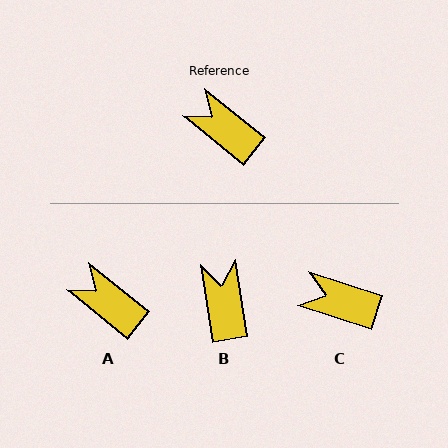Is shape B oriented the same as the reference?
No, it is off by about 41 degrees.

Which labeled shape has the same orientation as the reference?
A.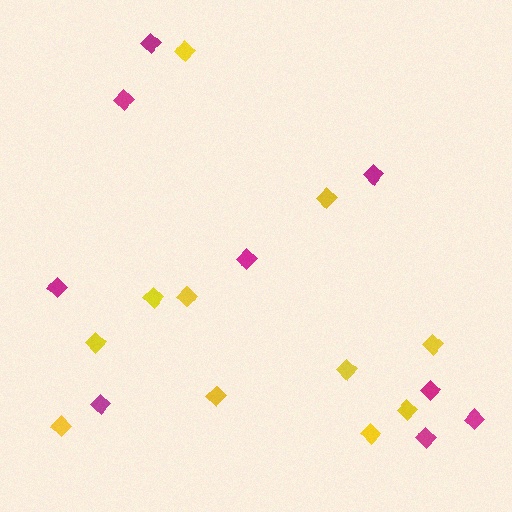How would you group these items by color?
There are 2 groups: one group of yellow diamonds (11) and one group of magenta diamonds (9).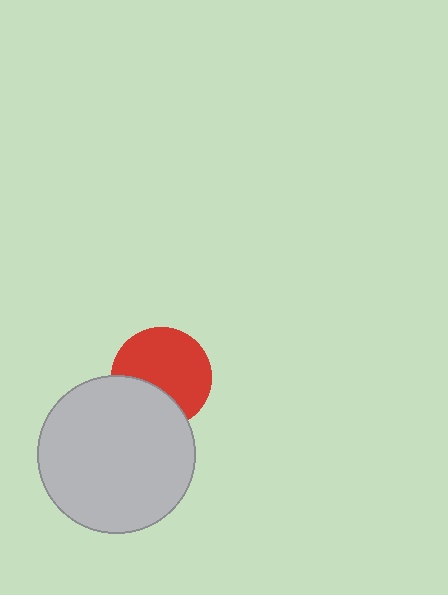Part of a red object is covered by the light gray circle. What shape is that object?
It is a circle.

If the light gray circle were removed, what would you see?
You would see the complete red circle.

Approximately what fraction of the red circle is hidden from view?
Roughly 32% of the red circle is hidden behind the light gray circle.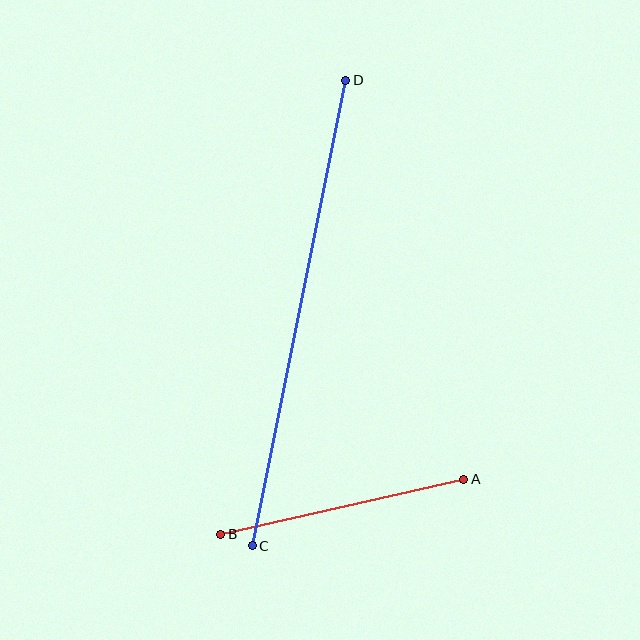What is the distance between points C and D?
The distance is approximately 475 pixels.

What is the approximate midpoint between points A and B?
The midpoint is at approximately (342, 507) pixels.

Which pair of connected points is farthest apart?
Points C and D are farthest apart.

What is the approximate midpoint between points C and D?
The midpoint is at approximately (299, 313) pixels.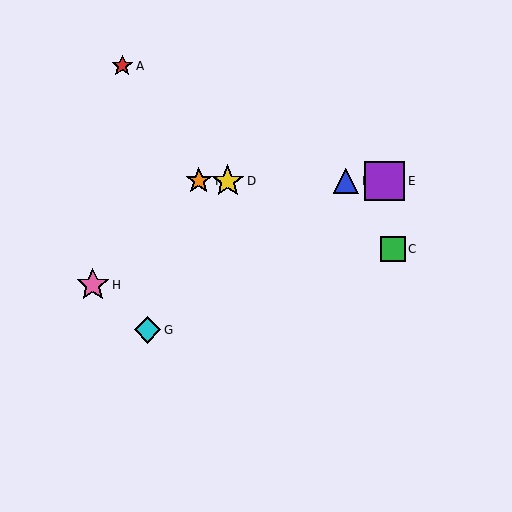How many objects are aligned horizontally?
4 objects (B, D, E, F) are aligned horizontally.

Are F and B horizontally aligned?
Yes, both are at y≈181.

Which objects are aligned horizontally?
Objects B, D, E, F are aligned horizontally.